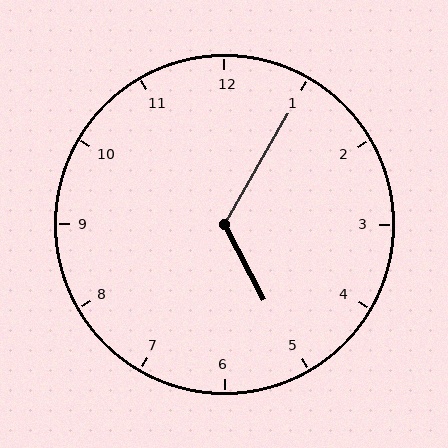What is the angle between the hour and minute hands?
Approximately 122 degrees.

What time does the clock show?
5:05.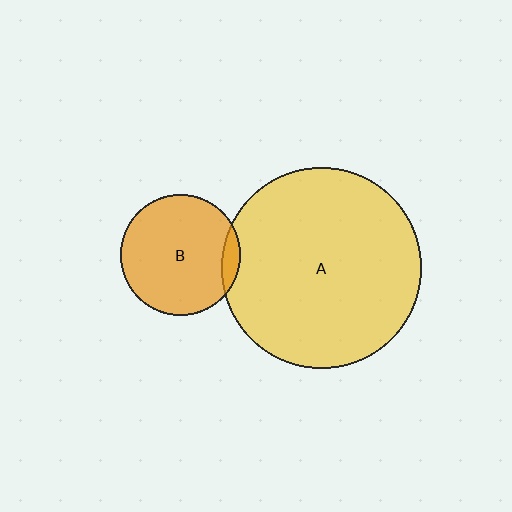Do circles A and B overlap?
Yes.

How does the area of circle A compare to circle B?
Approximately 2.8 times.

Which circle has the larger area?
Circle A (yellow).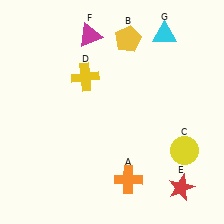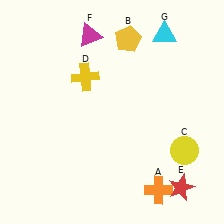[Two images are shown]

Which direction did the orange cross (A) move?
The orange cross (A) moved right.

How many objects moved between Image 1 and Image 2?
1 object moved between the two images.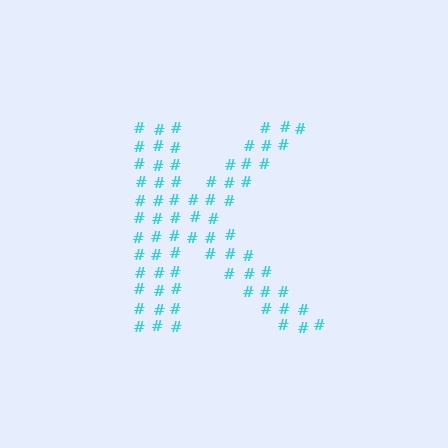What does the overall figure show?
The overall figure shows the letter K.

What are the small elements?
The small elements are hash symbols.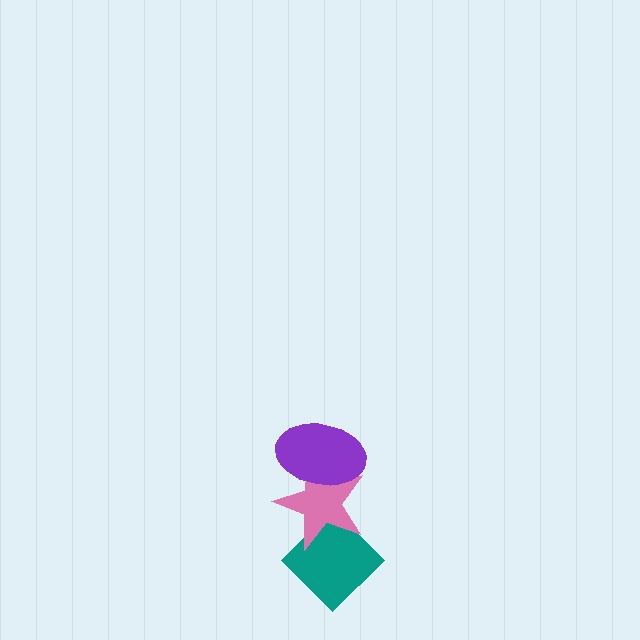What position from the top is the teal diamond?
The teal diamond is 3rd from the top.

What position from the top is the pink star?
The pink star is 2nd from the top.